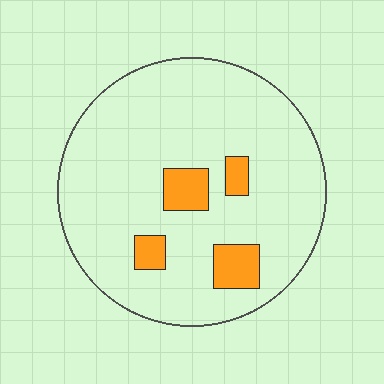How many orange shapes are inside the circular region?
4.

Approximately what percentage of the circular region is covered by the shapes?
Approximately 10%.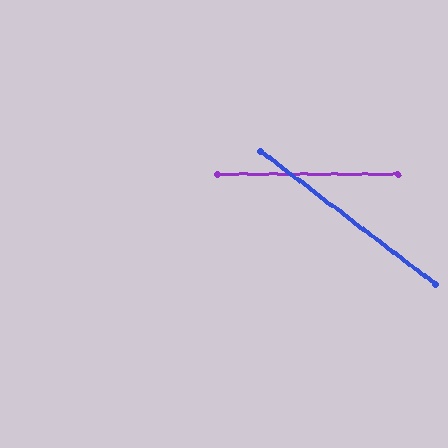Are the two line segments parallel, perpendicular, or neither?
Neither parallel nor perpendicular — they differ by about 37°.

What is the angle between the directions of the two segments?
Approximately 37 degrees.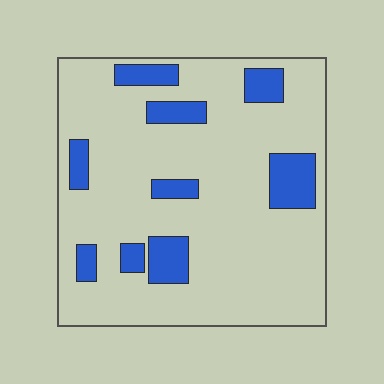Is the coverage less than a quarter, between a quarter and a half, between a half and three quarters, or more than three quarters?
Less than a quarter.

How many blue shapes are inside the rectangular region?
9.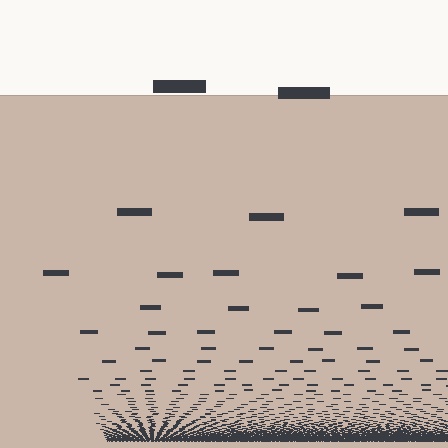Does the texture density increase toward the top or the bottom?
Density increases toward the bottom.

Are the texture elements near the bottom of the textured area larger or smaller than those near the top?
Smaller. The gradient is inverted — elements near the bottom are smaller and denser.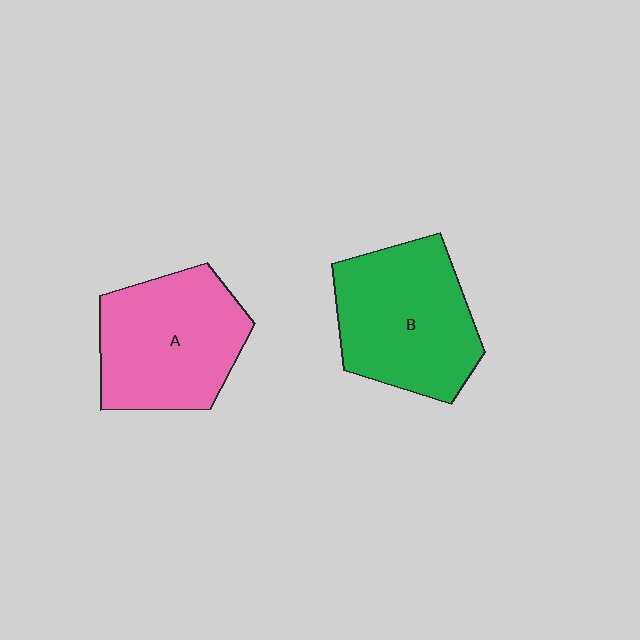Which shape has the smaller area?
Shape A (pink).